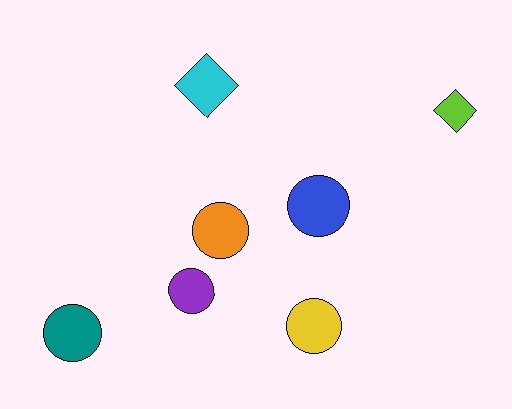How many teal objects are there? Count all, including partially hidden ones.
There is 1 teal object.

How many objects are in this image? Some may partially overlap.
There are 7 objects.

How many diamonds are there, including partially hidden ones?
There are 2 diamonds.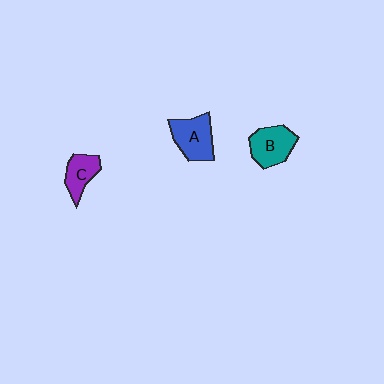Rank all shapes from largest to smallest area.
From largest to smallest: A (blue), B (teal), C (purple).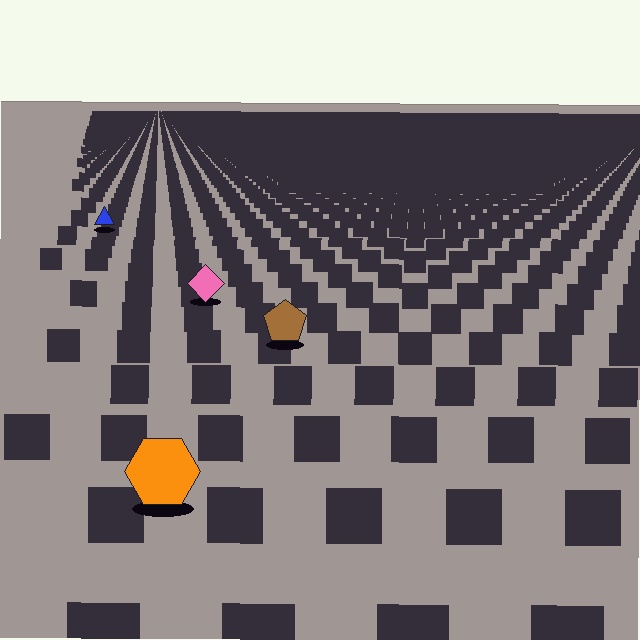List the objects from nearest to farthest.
From nearest to farthest: the orange hexagon, the brown pentagon, the pink diamond, the blue triangle.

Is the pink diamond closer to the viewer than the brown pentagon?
No. The brown pentagon is closer — you can tell from the texture gradient: the ground texture is coarser near it.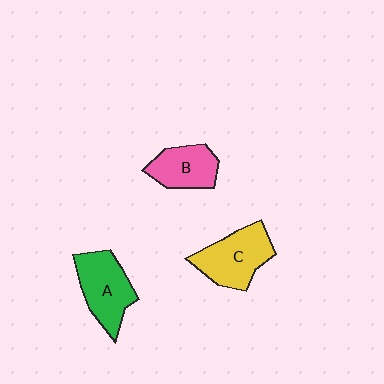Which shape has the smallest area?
Shape B (pink).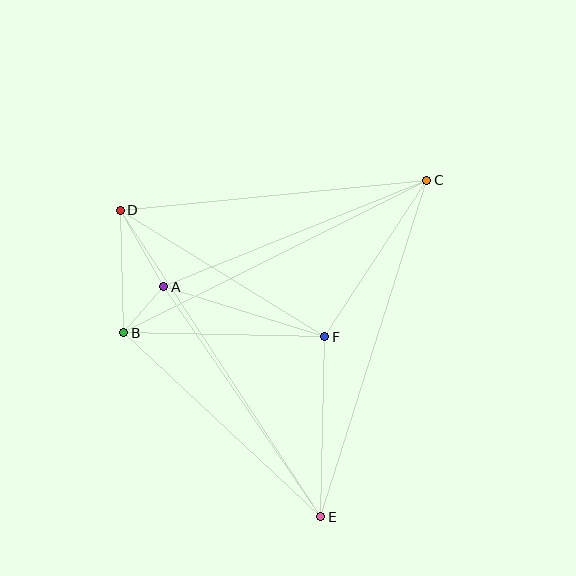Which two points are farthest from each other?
Points D and E are farthest from each other.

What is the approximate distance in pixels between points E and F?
The distance between E and F is approximately 180 pixels.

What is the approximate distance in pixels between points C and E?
The distance between C and E is approximately 353 pixels.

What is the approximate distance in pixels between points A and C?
The distance between A and C is approximately 284 pixels.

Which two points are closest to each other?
Points A and B are closest to each other.